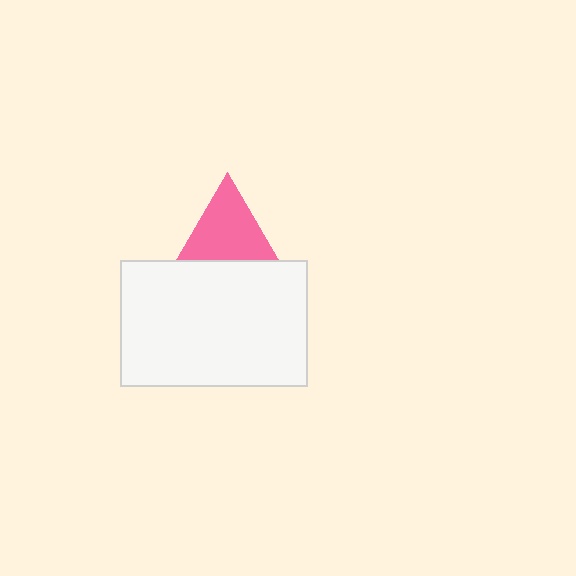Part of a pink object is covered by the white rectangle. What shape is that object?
It is a triangle.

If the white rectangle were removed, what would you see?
You would see the complete pink triangle.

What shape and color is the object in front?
The object in front is a white rectangle.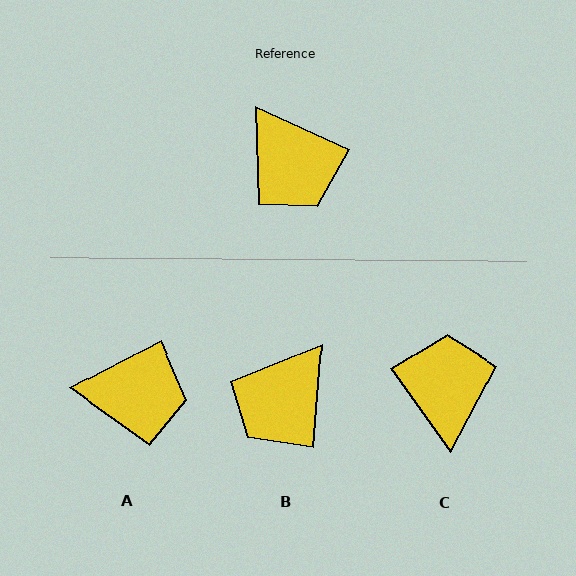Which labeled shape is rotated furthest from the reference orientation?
C, about 150 degrees away.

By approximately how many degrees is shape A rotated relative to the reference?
Approximately 52 degrees counter-clockwise.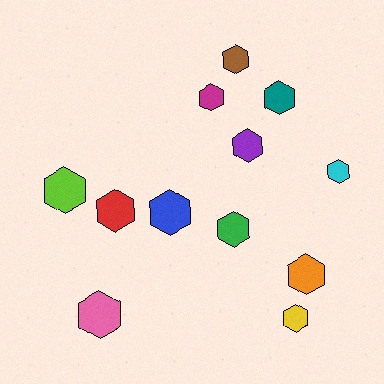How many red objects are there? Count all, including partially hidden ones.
There is 1 red object.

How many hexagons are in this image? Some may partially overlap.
There are 12 hexagons.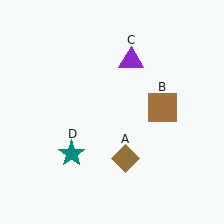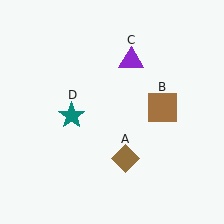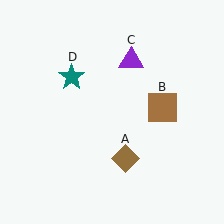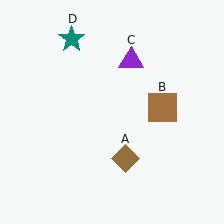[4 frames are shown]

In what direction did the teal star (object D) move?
The teal star (object D) moved up.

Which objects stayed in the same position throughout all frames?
Brown diamond (object A) and brown square (object B) and purple triangle (object C) remained stationary.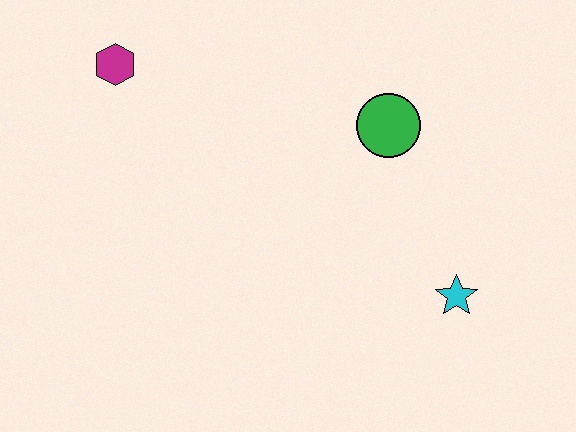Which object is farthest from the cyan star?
The magenta hexagon is farthest from the cyan star.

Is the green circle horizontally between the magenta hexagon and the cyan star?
Yes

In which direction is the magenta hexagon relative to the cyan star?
The magenta hexagon is to the left of the cyan star.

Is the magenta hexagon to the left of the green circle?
Yes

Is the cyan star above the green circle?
No